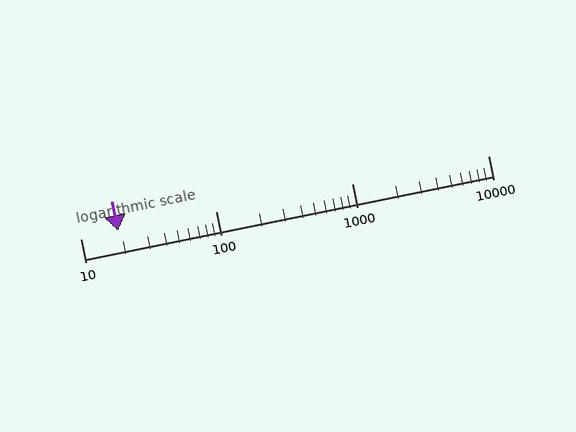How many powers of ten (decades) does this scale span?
The scale spans 3 decades, from 10 to 10000.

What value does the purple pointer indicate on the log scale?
The pointer indicates approximately 19.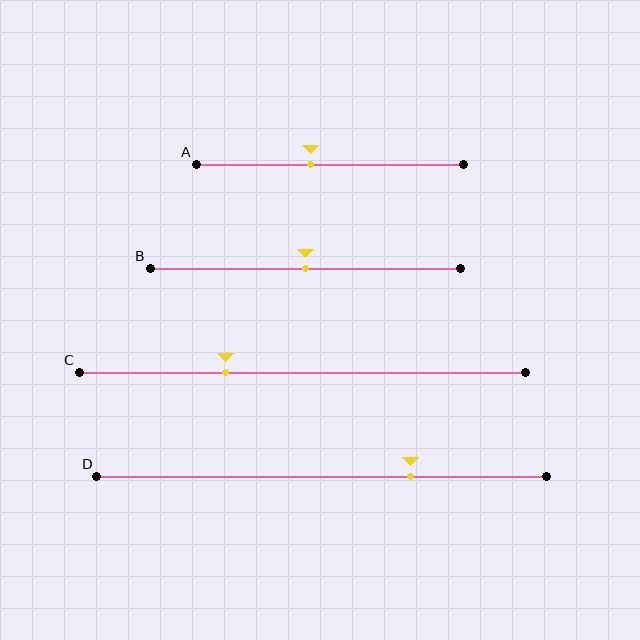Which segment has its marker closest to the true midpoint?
Segment B has its marker closest to the true midpoint.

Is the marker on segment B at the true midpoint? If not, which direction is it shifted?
Yes, the marker on segment B is at the true midpoint.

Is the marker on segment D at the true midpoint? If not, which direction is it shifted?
No, the marker on segment D is shifted to the right by about 20% of the segment length.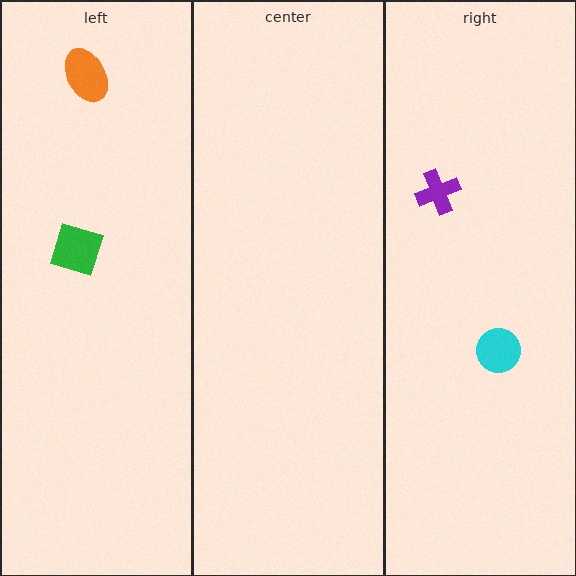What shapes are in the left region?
The orange ellipse, the green square.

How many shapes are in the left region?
2.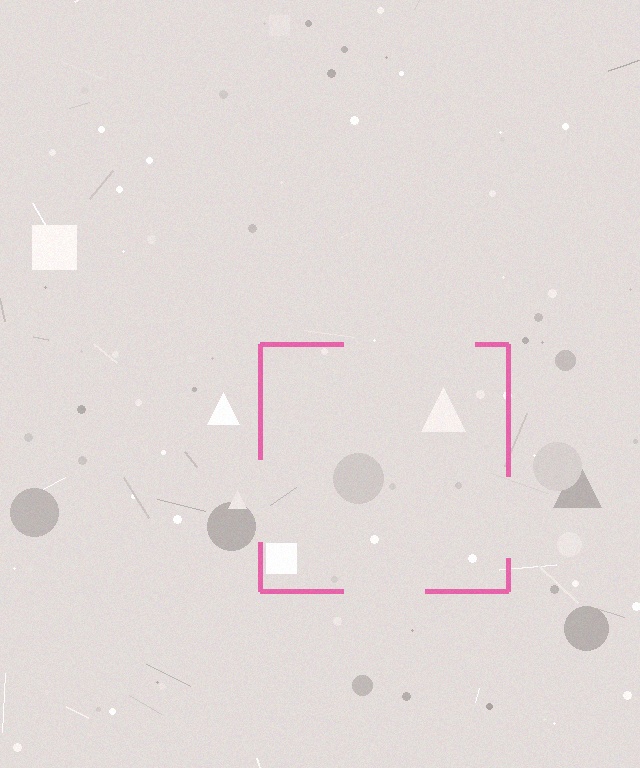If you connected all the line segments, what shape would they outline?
They would outline a square.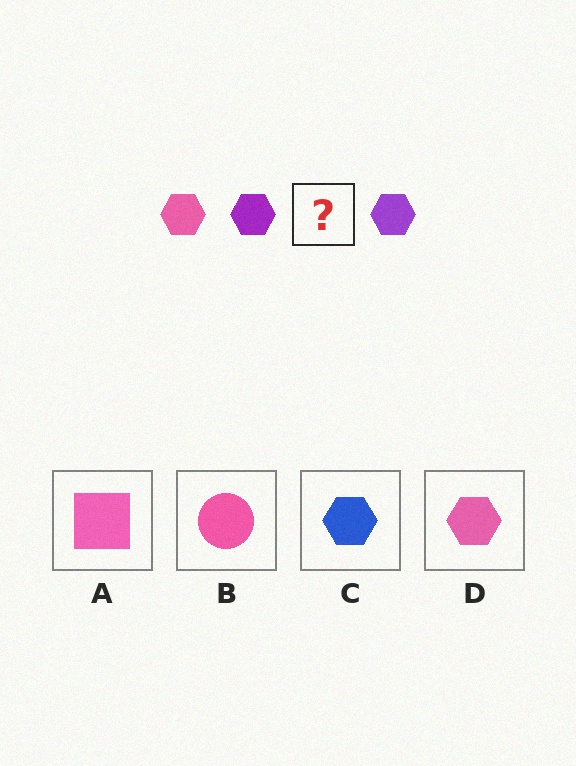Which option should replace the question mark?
Option D.